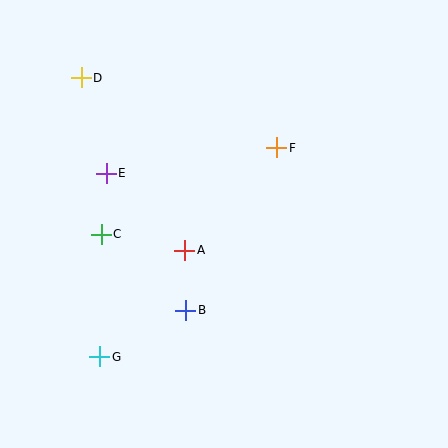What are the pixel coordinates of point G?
Point G is at (100, 357).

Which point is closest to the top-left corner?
Point D is closest to the top-left corner.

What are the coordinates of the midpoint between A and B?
The midpoint between A and B is at (185, 280).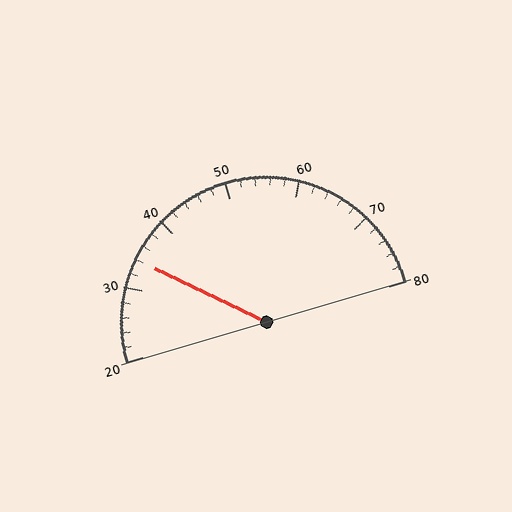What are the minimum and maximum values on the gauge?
The gauge ranges from 20 to 80.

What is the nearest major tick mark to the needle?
The nearest major tick mark is 30.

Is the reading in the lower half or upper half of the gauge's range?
The reading is in the lower half of the range (20 to 80).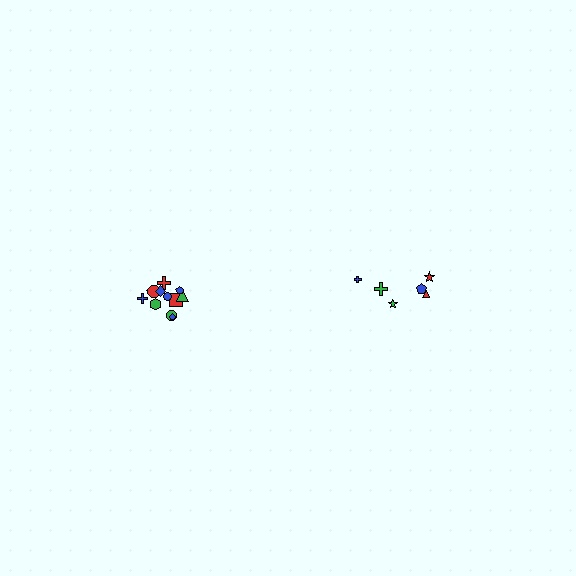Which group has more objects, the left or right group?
The left group.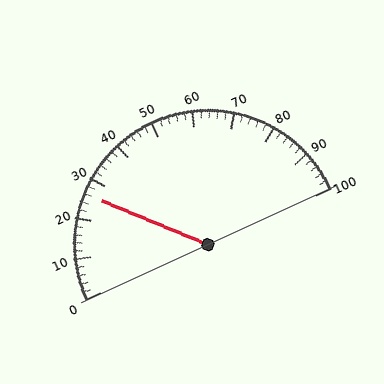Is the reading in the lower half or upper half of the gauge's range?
The reading is in the lower half of the range (0 to 100).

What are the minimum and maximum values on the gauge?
The gauge ranges from 0 to 100.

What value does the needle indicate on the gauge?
The needle indicates approximately 26.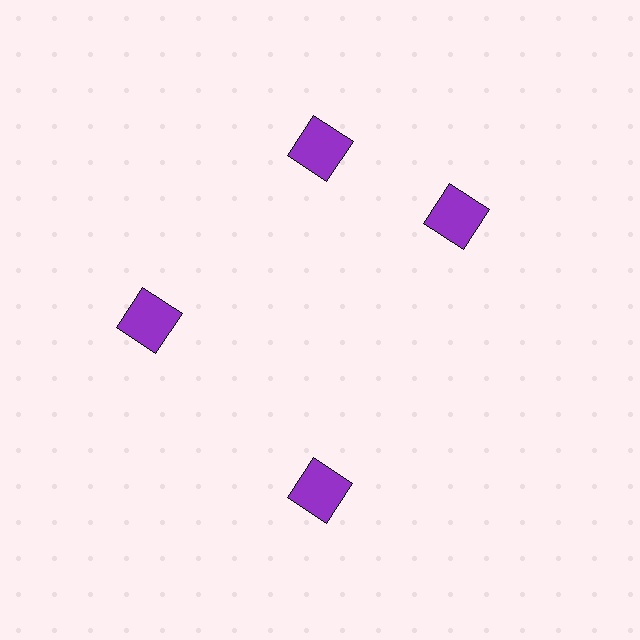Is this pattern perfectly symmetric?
No. The 4 purple squares are arranged in a ring, but one element near the 3 o'clock position is rotated out of alignment along the ring, breaking the 4-fold rotational symmetry.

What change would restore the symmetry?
The symmetry would be restored by rotating it back into even spacing with its neighbors so that all 4 squares sit at equal angles and equal distance from the center.